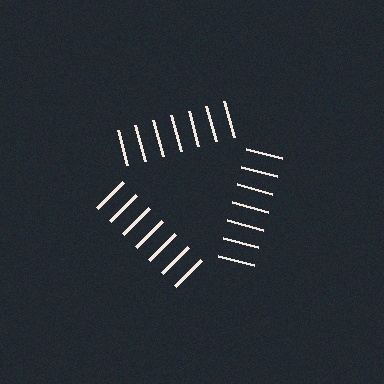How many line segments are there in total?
21 — 7 along each of the 3 edges.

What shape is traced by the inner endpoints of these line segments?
An illusory triangle — the line segments terminate on its edges but no continuous stroke is drawn.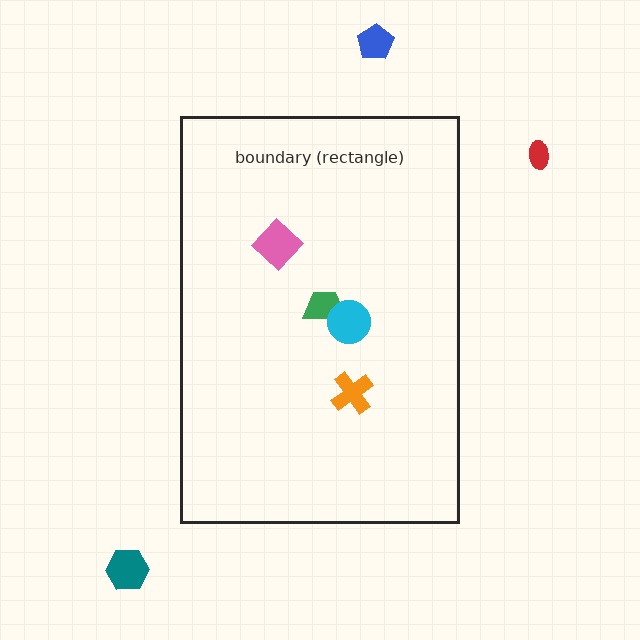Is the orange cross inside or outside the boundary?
Inside.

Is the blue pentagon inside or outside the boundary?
Outside.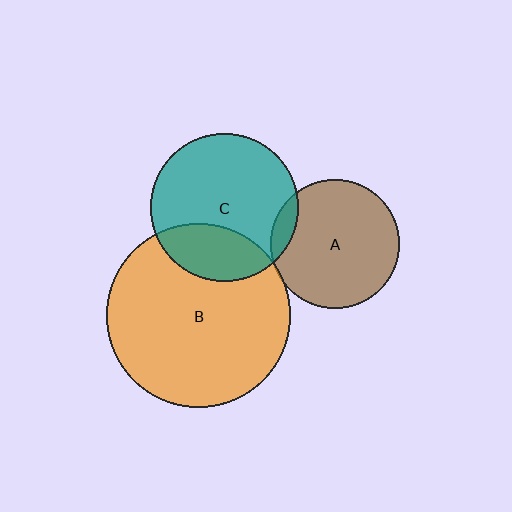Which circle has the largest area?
Circle B (orange).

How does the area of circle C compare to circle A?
Approximately 1.3 times.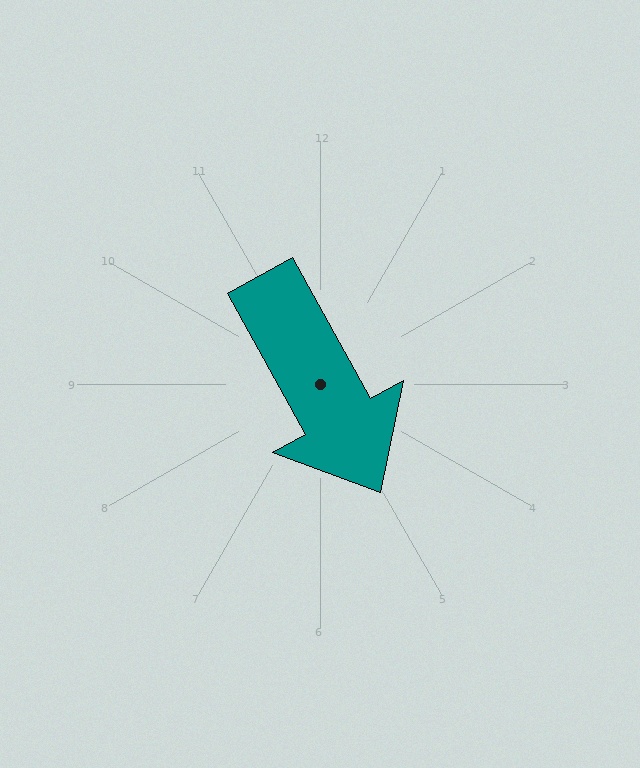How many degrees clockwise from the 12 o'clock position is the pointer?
Approximately 151 degrees.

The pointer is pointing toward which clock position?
Roughly 5 o'clock.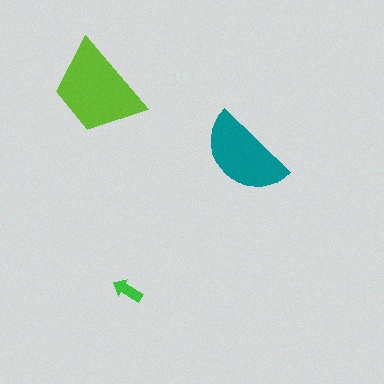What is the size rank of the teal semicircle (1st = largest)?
2nd.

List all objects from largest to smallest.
The lime trapezoid, the teal semicircle, the green arrow.